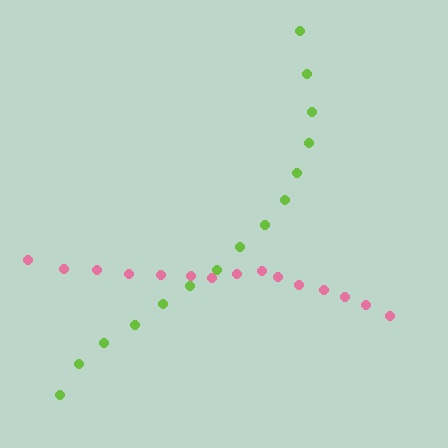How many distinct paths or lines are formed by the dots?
There are 2 distinct paths.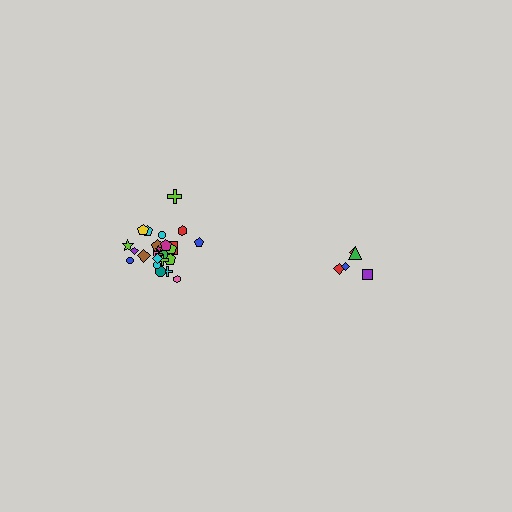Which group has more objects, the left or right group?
The left group.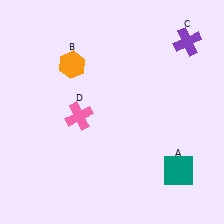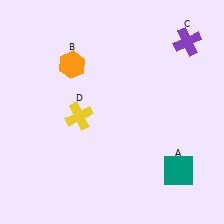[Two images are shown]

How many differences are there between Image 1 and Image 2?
There is 1 difference between the two images.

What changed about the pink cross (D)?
In Image 1, D is pink. In Image 2, it changed to yellow.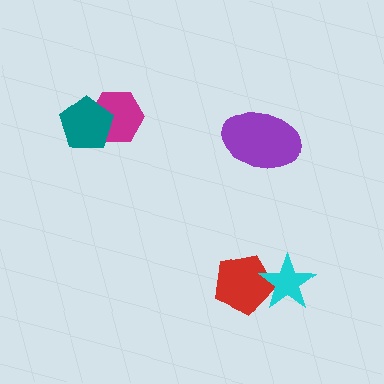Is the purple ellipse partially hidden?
No, no other shape covers it.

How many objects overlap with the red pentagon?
1 object overlaps with the red pentagon.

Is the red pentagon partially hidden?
Yes, it is partially covered by another shape.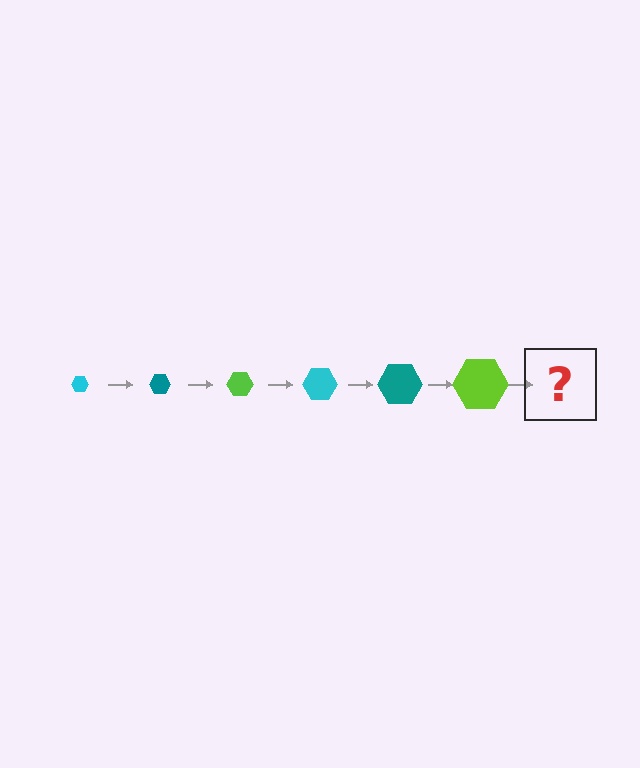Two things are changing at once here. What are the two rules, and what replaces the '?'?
The two rules are that the hexagon grows larger each step and the color cycles through cyan, teal, and lime. The '?' should be a cyan hexagon, larger than the previous one.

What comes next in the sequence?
The next element should be a cyan hexagon, larger than the previous one.